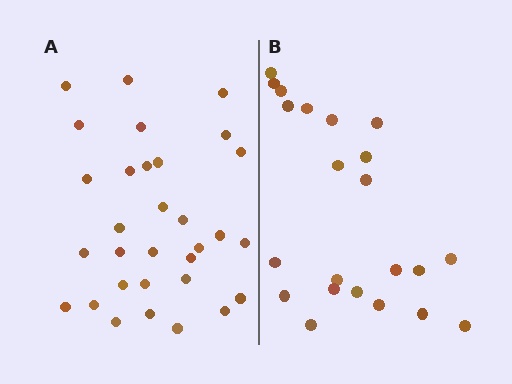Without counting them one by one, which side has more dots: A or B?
Region A (the left region) has more dots.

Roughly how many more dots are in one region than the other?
Region A has roughly 8 or so more dots than region B.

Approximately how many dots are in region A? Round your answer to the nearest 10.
About 30 dots. (The exact count is 31, which rounds to 30.)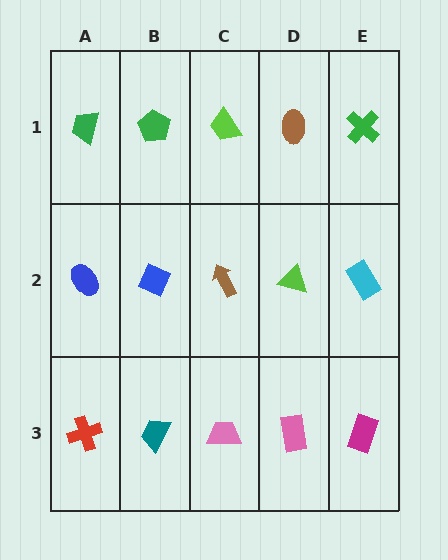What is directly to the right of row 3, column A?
A teal trapezoid.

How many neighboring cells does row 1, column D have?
3.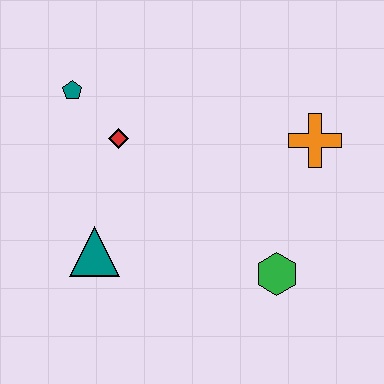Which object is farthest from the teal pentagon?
The green hexagon is farthest from the teal pentagon.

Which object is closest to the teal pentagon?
The red diamond is closest to the teal pentagon.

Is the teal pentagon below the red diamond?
No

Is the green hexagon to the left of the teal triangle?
No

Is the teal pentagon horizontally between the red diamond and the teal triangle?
No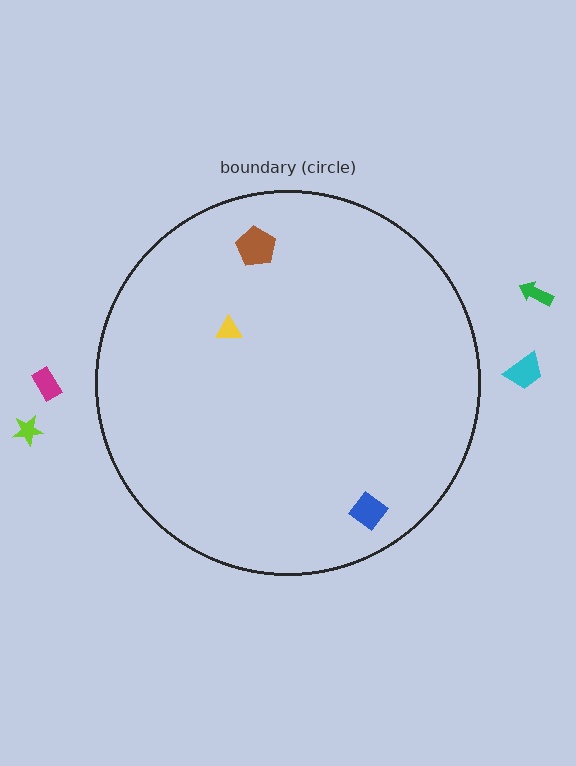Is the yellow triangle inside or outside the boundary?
Inside.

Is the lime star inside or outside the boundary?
Outside.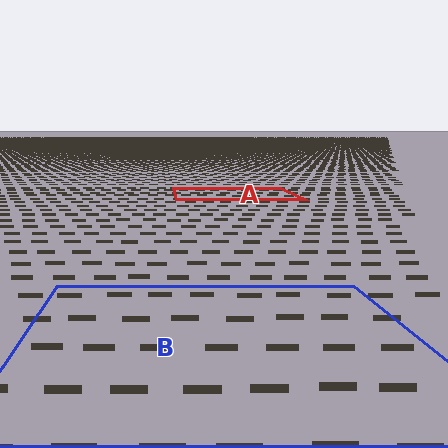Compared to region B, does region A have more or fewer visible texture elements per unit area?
Region A has more texture elements per unit area — they are packed more densely because it is farther away.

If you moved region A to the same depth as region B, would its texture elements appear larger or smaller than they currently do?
They would appear larger. At a closer depth, the same texture elements are projected at a bigger on-screen size.